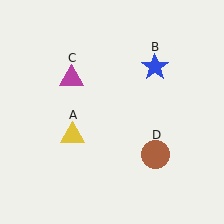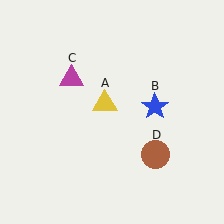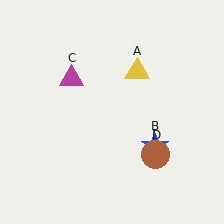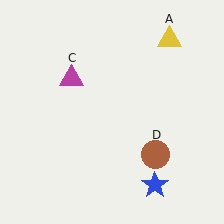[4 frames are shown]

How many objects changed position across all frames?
2 objects changed position: yellow triangle (object A), blue star (object B).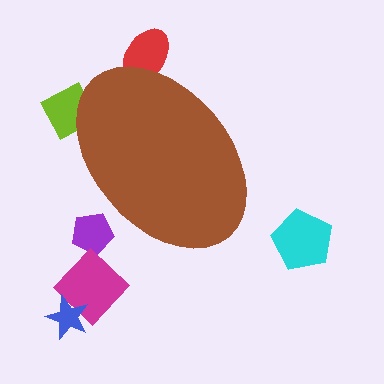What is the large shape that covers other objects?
A brown ellipse.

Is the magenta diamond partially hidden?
No, the magenta diamond is fully visible.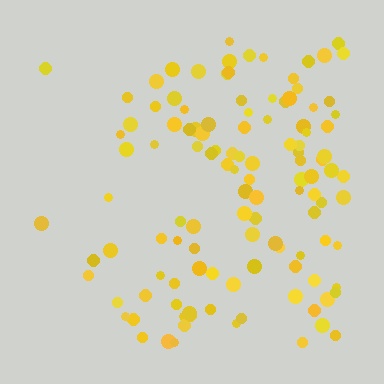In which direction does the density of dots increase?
From left to right, with the right side densest.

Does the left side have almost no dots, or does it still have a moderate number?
Still a moderate number, just noticeably fewer than the right.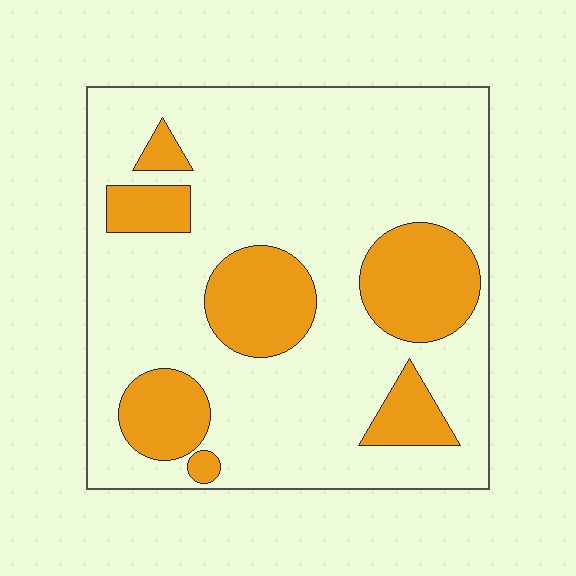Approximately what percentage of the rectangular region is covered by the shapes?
Approximately 25%.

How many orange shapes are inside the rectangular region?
7.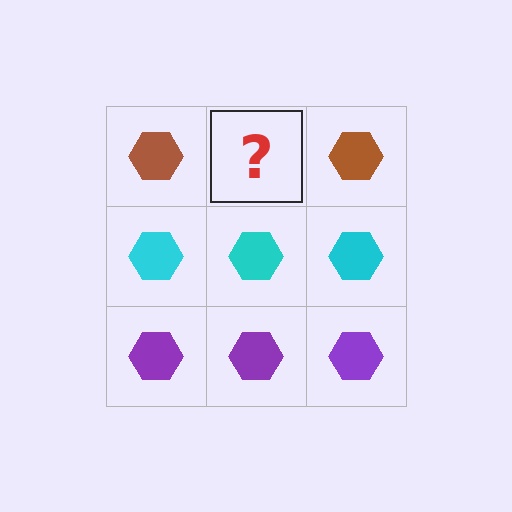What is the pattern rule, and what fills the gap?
The rule is that each row has a consistent color. The gap should be filled with a brown hexagon.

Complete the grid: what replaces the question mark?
The question mark should be replaced with a brown hexagon.